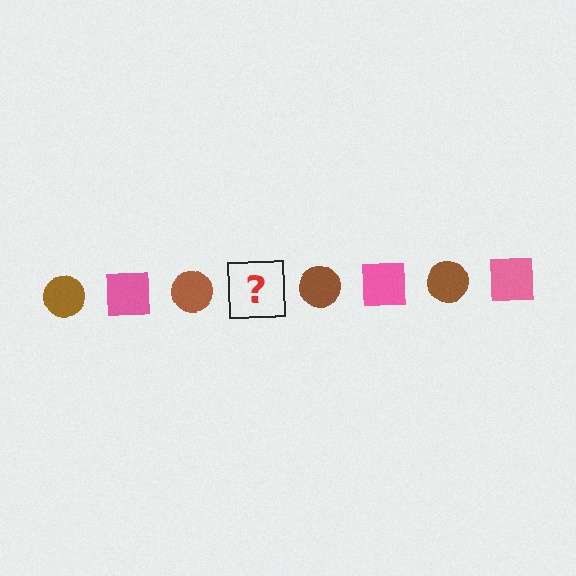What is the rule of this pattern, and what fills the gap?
The rule is that the pattern alternates between brown circle and pink square. The gap should be filled with a pink square.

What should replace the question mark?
The question mark should be replaced with a pink square.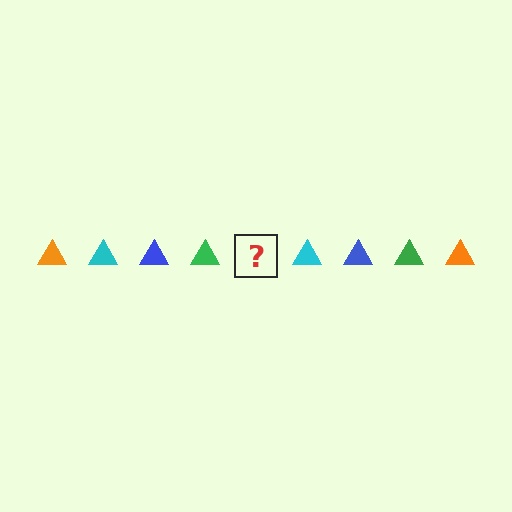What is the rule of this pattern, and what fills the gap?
The rule is that the pattern cycles through orange, cyan, blue, green triangles. The gap should be filled with an orange triangle.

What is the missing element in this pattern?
The missing element is an orange triangle.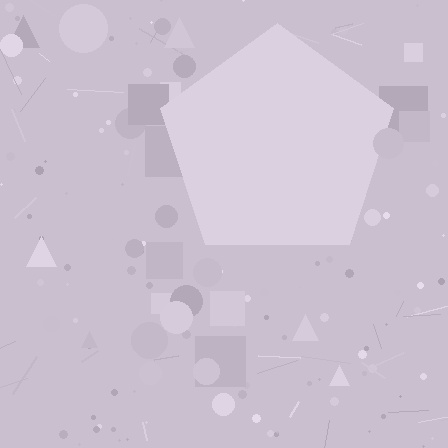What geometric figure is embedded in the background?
A pentagon is embedded in the background.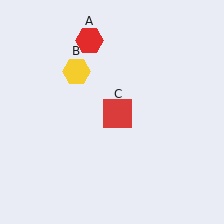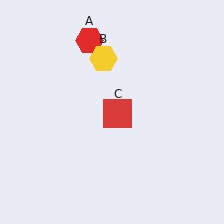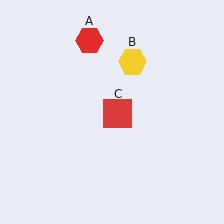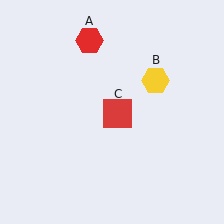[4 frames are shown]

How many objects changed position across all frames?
1 object changed position: yellow hexagon (object B).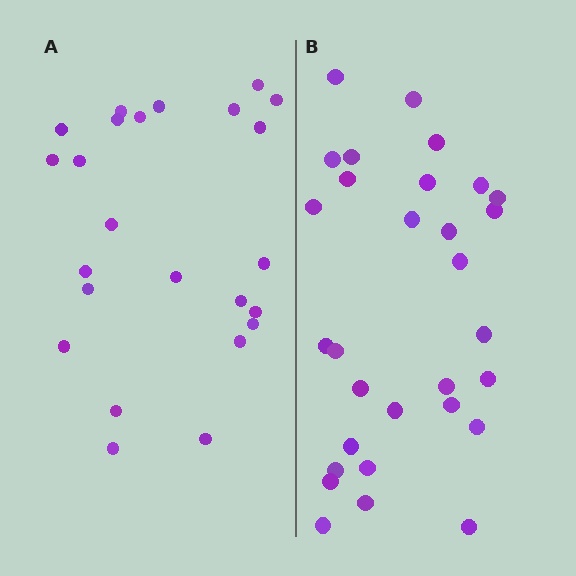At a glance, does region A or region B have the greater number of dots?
Region B (the right region) has more dots.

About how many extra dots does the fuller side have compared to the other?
Region B has about 6 more dots than region A.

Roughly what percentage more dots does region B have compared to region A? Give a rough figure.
About 25% more.